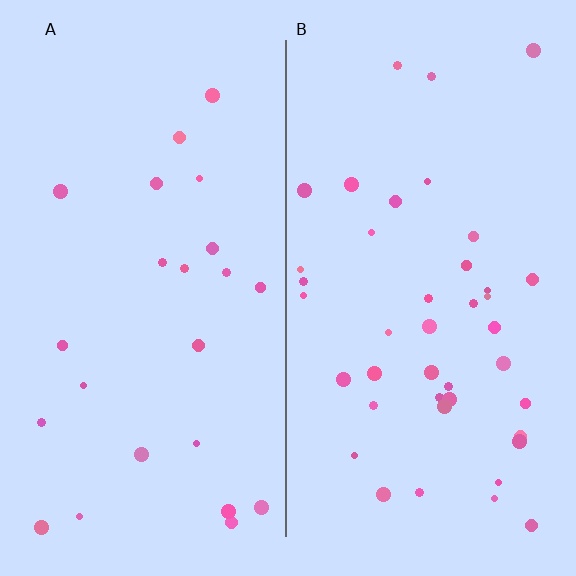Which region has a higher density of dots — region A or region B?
B (the right).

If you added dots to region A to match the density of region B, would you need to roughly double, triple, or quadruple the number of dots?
Approximately double.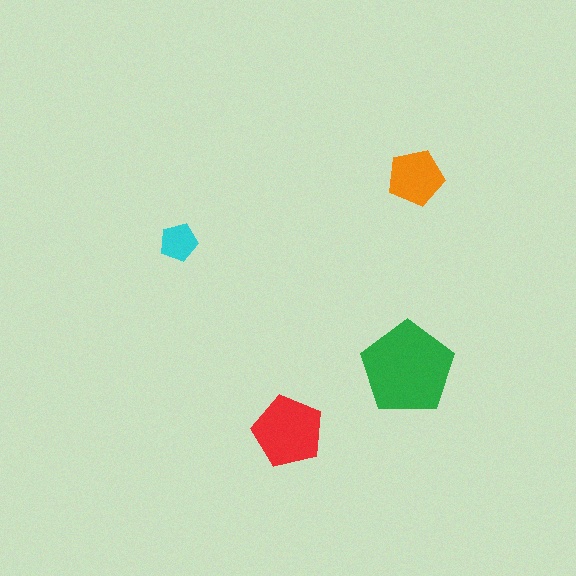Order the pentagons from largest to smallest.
the green one, the red one, the orange one, the cyan one.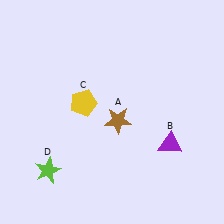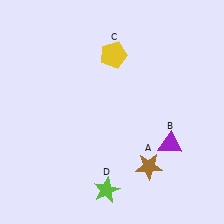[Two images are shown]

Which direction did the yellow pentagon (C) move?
The yellow pentagon (C) moved up.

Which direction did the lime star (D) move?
The lime star (D) moved right.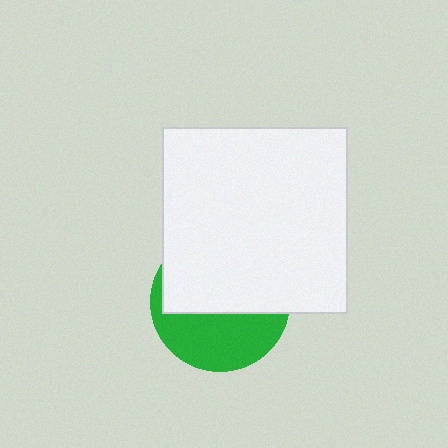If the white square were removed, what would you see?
You would see the complete green circle.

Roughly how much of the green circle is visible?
A small part of it is visible (roughly 42%).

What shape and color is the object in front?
The object in front is a white square.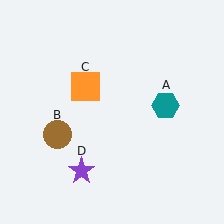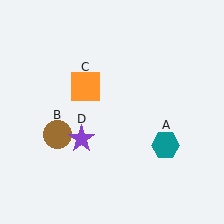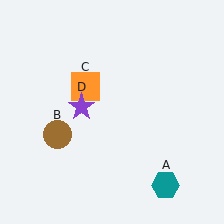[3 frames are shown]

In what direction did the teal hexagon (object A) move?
The teal hexagon (object A) moved down.